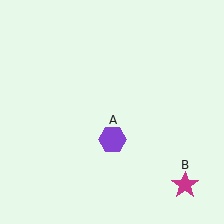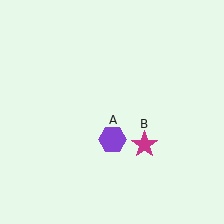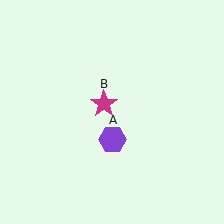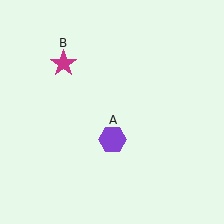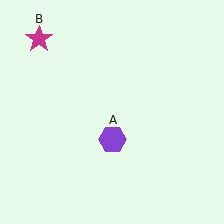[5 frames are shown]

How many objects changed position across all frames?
1 object changed position: magenta star (object B).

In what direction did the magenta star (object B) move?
The magenta star (object B) moved up and to the left.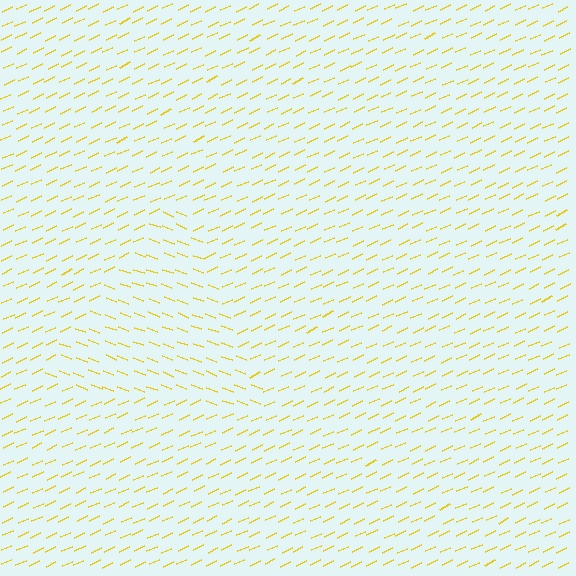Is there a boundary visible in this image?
Yes, there is a texture boundary formed by a change in line orientation.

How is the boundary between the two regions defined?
The boundary is defined purely by a change in line orientation (approximately 45 degrees difference). All lines are the same color and thickness.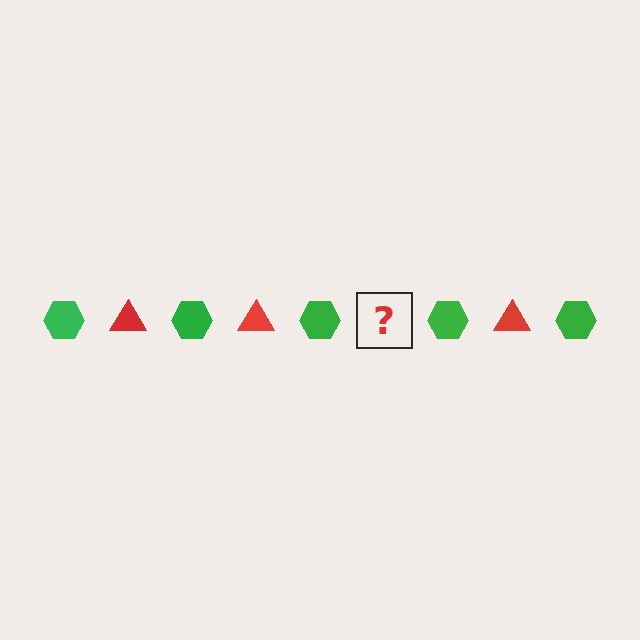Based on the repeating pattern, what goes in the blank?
The blank should be a red triangle.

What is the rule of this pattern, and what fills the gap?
The rule is that the pattern alternates between green hexagon and red triangle. The gap should be filled with a red triangle.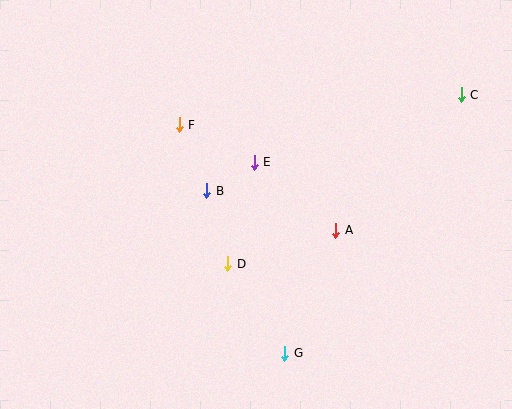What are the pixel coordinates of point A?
Point A is at (336, 230).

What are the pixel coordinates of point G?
Point G is at (285, 353).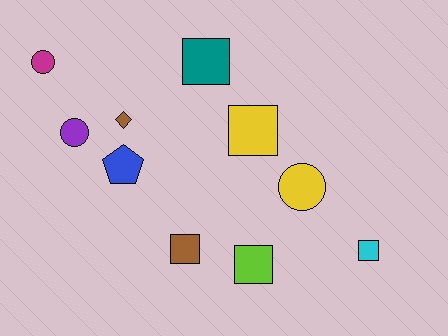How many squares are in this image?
There are 5 squares.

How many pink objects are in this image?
There are no pink objects.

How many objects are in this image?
There are 10 objects.